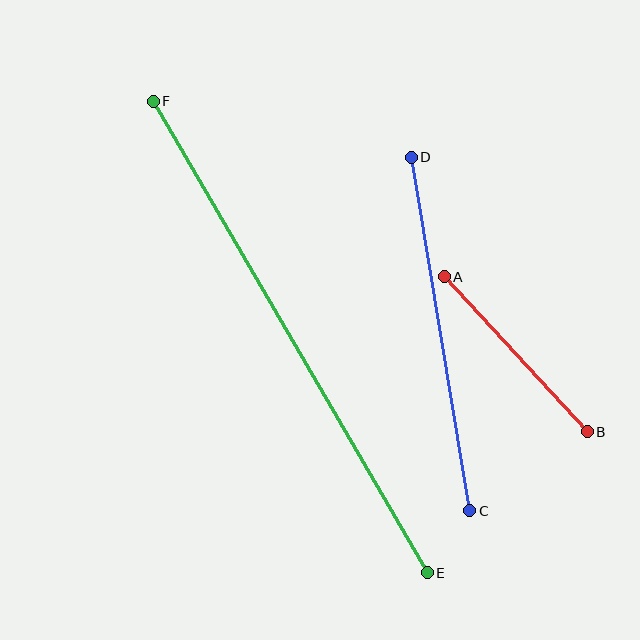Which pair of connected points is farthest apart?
Points E and F are farthest apart.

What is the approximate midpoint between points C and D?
The midpoint is at approximately (440, 334) pixels.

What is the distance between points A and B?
The distance is approximately 211 pixels.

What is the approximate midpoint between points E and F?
The midpoint is at approximately (290, 337) pixels.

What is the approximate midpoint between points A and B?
The midpoint is at approximately (516, 354) pixels.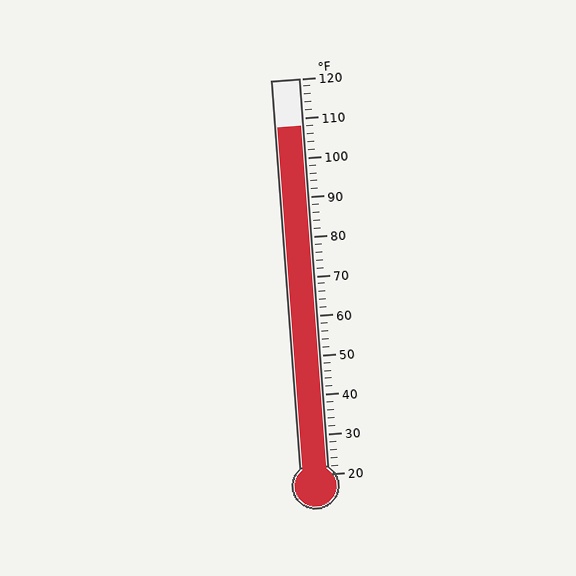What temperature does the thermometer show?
The thermometer shows approximately 108°F.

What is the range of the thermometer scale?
The thermometer scale ranges from 20°F to 120°F.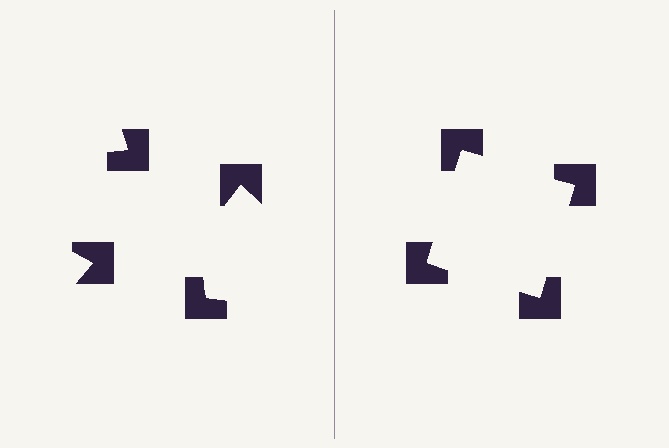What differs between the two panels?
The notched squares are positioned identically on both sides; only the wedge orientations differ. On the right they align to a square; on the left they are misaligned.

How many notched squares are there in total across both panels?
8 — 4 on each side.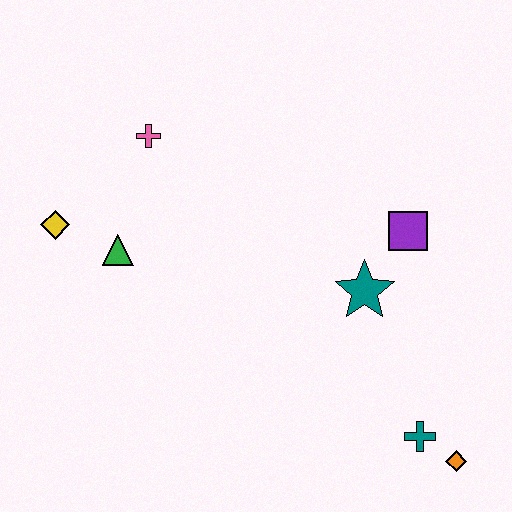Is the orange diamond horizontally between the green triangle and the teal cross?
No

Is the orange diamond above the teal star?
No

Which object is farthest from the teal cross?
The yellow diamond is farthest from the teal cross.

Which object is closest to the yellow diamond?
The green triangle is closest to the yellow diamond.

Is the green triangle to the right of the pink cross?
No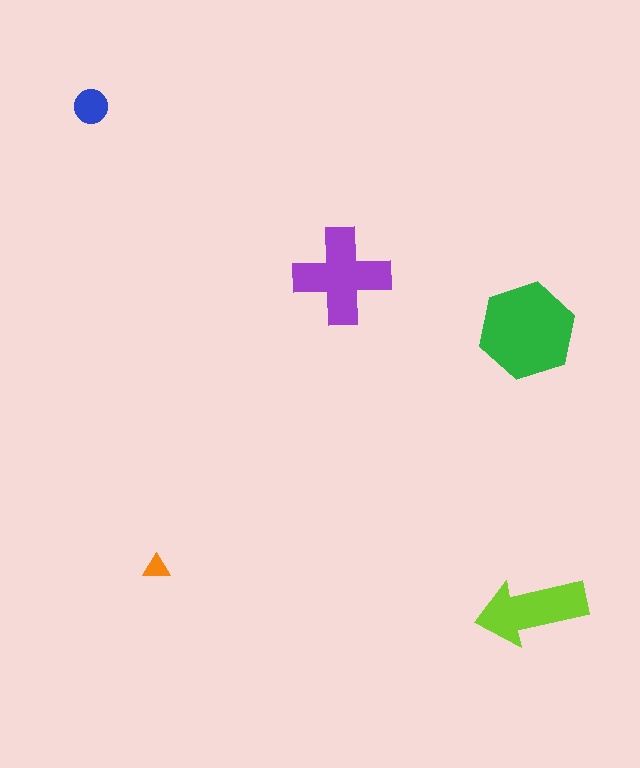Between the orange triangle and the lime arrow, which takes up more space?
The lime arrow.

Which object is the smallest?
The orange triangle.